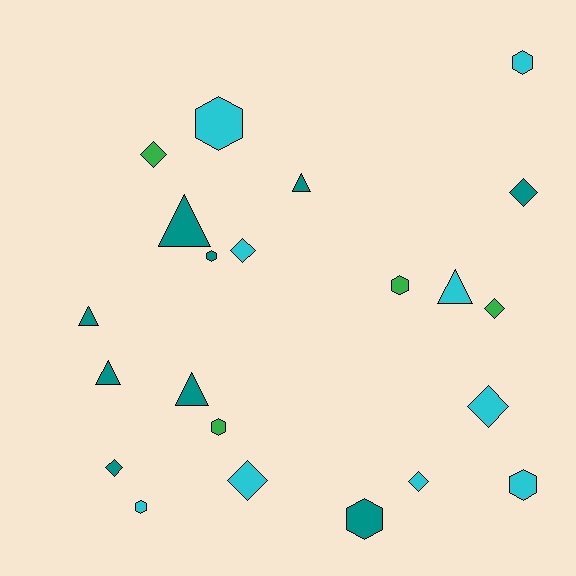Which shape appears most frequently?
Diamond, with 8 objects.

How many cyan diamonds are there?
There are 4 cyan diamonds.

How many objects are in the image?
There are 22 objects.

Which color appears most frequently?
Cyan, with 9 objects.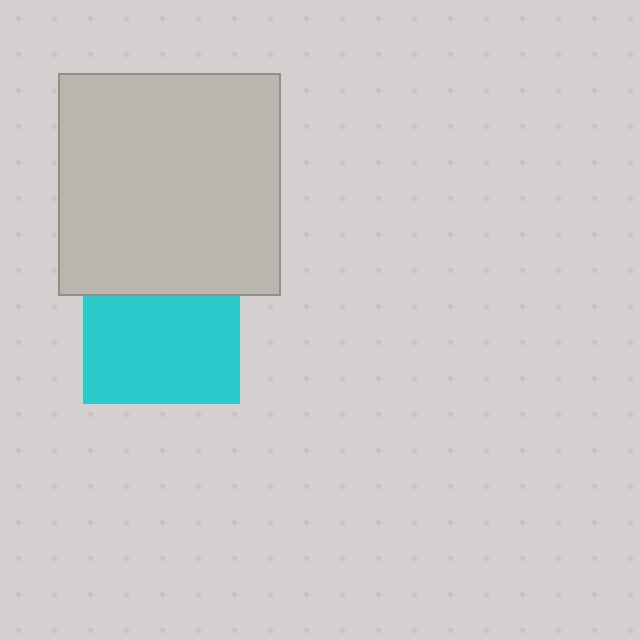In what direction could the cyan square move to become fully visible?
The cyan square could move down. That would shift it out from behind the light gray square entirely.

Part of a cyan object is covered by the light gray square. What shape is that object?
It is a square.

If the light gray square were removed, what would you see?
You would see the complete cyan square.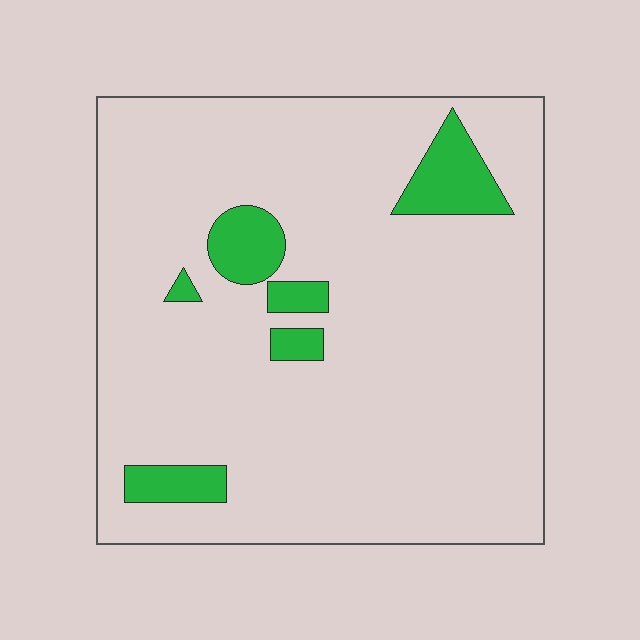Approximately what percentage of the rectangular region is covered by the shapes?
Approximately 10%.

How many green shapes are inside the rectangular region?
6.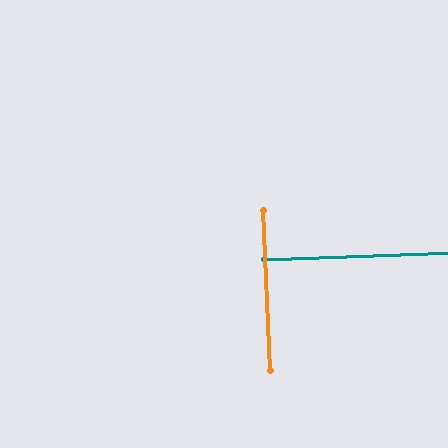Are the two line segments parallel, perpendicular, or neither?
Perpendicular — they meet at approximately 90°.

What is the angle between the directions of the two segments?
Approximately 90 degrees.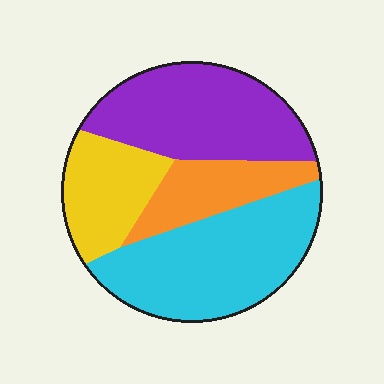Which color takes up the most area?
Cyan, at roughly 35%.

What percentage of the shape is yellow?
Yellow covers around 20% of the shape.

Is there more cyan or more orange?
Cyan.